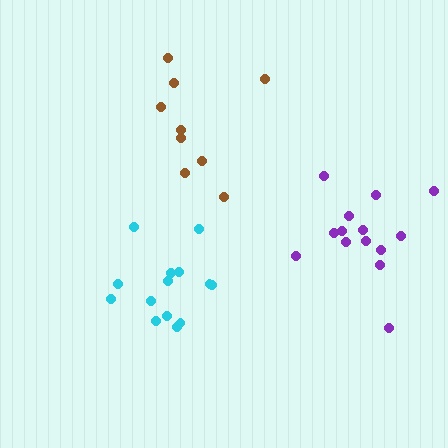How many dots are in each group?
Group 1: 14 dots, Group 2: 9 dots, Group 3: 14 dots (37 total).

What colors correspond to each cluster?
The clusters are colored: purple, brown, cyan.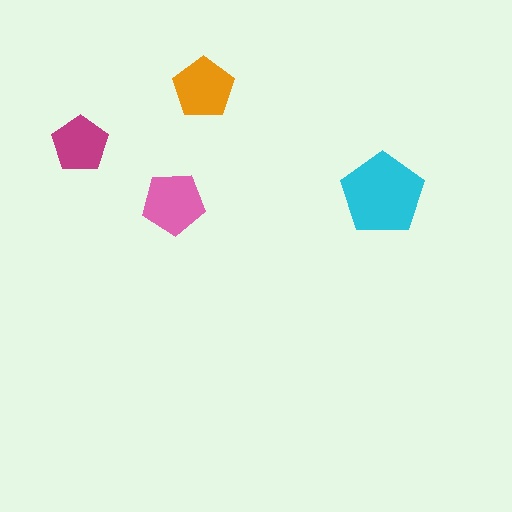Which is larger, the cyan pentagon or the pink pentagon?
The cyan one.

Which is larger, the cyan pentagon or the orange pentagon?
The cyan one.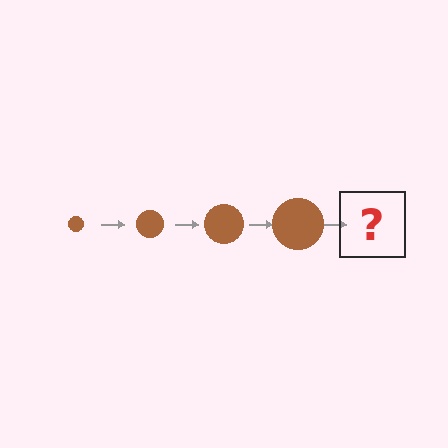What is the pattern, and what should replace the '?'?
The pattern is that the circle gets progressively larger each step. The '?' should be a brown circle, larger than the previous one.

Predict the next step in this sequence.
The next step is a brown circle, larger than the previous one.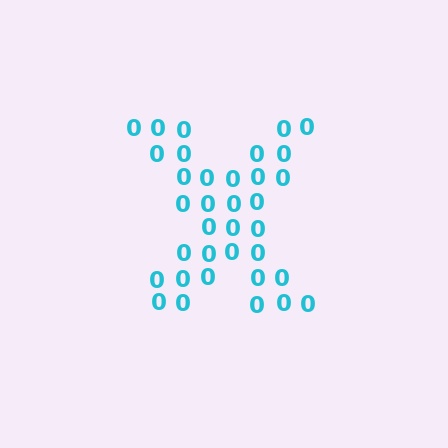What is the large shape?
The large shape is the letter X.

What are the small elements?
The small elements are digit 0's.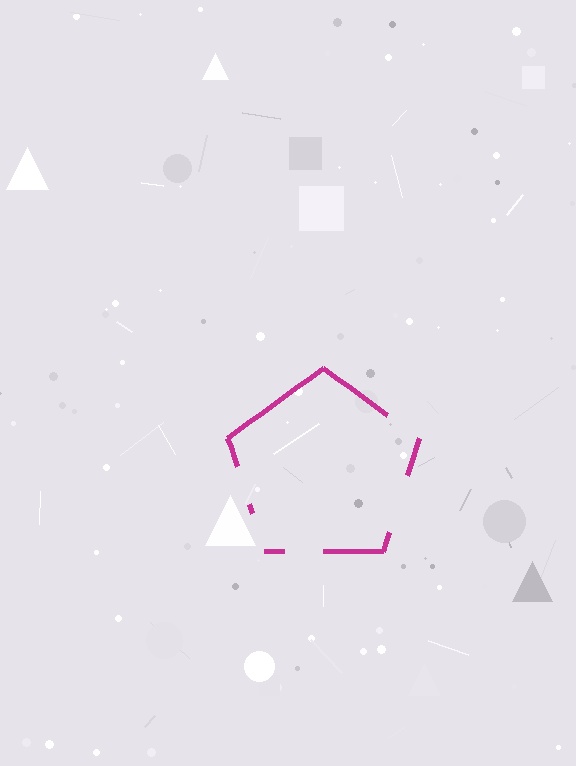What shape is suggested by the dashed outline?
The dashed outline suggests a pentagon.